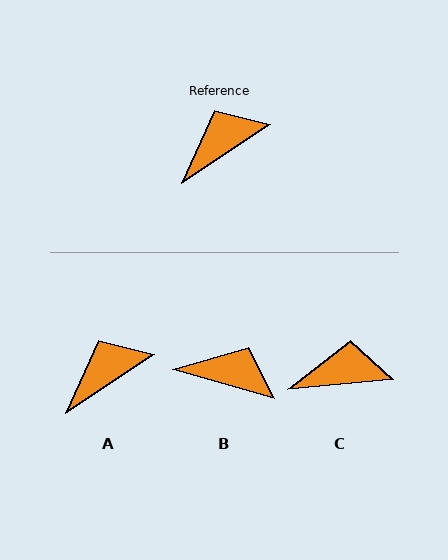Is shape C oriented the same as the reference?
No, it is off by about 28 degrees.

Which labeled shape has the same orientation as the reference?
A.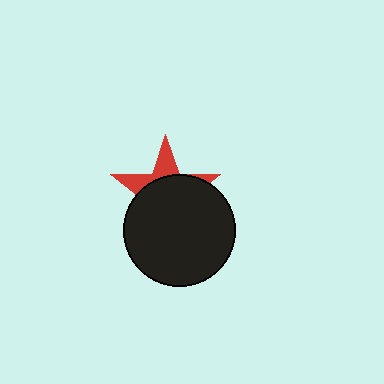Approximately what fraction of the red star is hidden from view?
Roughly 69% of the red star is hidden behind the black circle.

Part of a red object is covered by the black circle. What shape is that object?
It is a star.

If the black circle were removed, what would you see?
You would see the complete red star.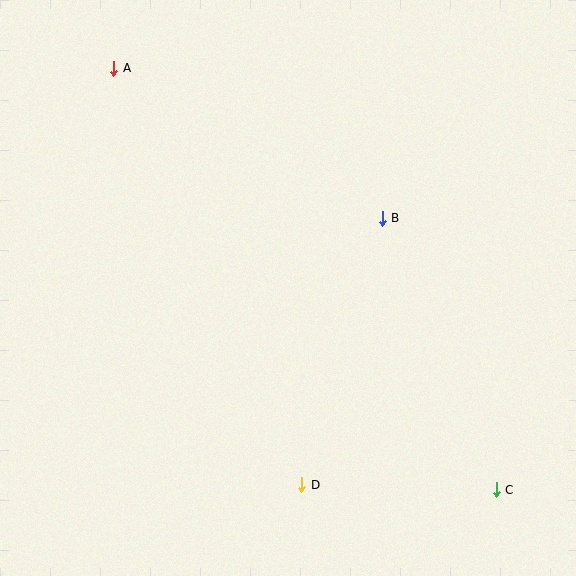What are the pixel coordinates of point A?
Point A is at (114, 68).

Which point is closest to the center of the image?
Point B at (382, 218) is closest to the center.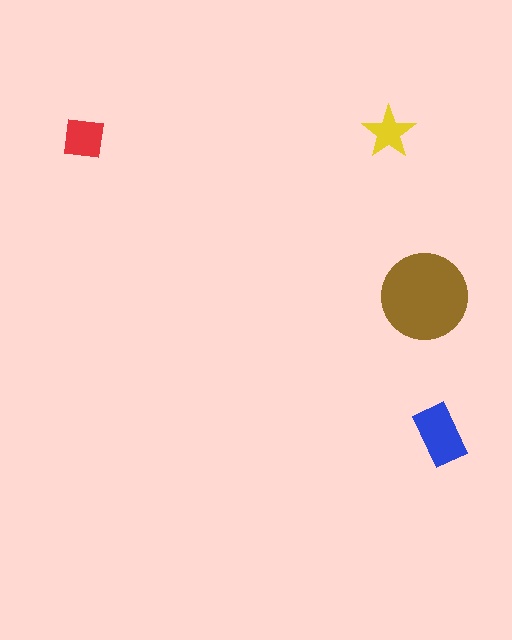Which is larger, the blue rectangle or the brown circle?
The brown circle.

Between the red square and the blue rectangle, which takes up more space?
The blue rectangle.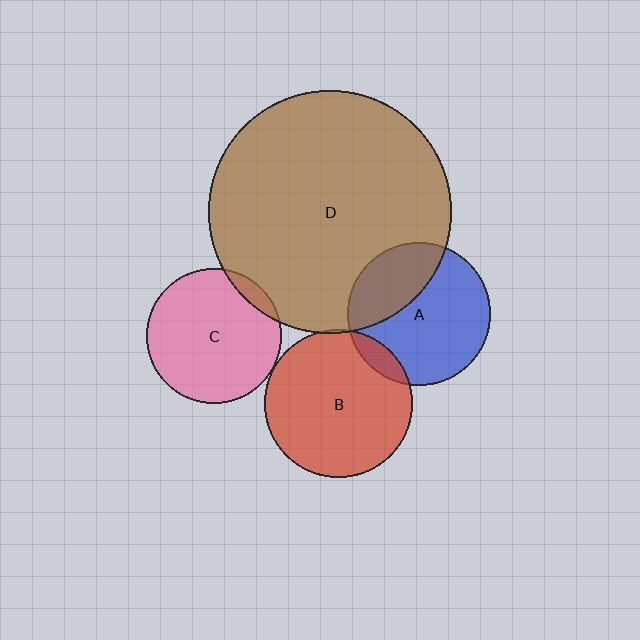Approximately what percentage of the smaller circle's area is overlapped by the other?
Approximately 5%.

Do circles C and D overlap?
Yes.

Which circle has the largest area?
Circle D (brown).